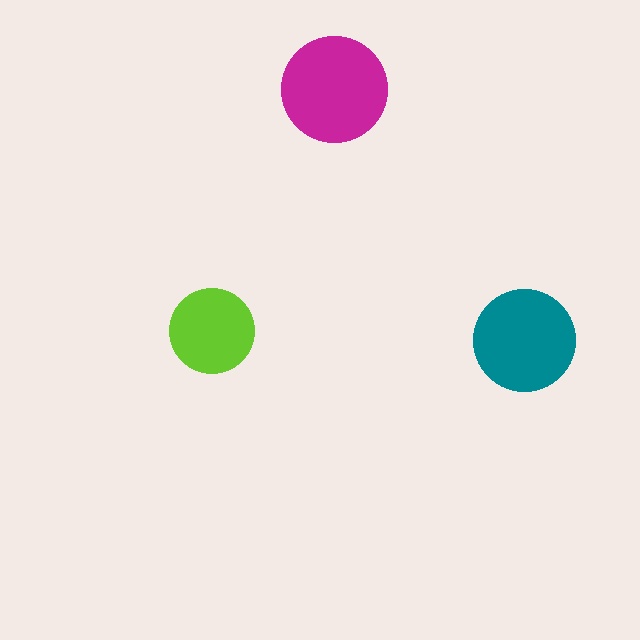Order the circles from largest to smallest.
the magenta one, the teal one, the lime one.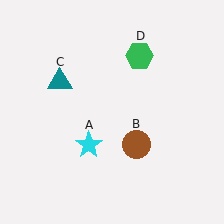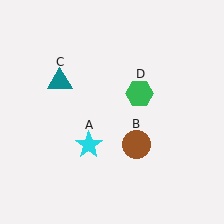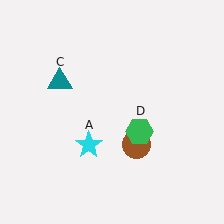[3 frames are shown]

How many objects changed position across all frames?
1 object changed position: green hexagon (object D).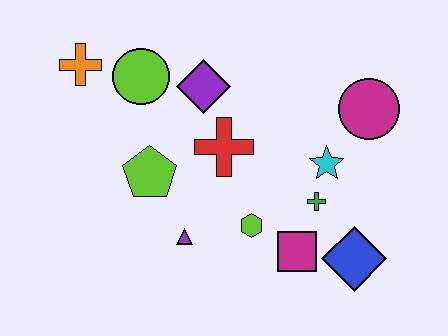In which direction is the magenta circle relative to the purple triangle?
The magenta circle is to the right of the purple triangle.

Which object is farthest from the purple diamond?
The blue diamond is farthest from the purple diamond.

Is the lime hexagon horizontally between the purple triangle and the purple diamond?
No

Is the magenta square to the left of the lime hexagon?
No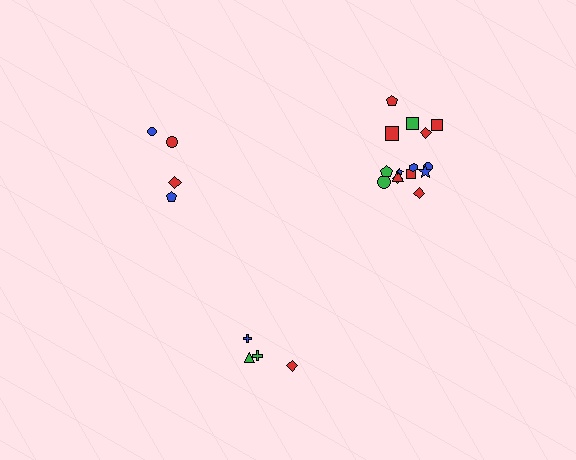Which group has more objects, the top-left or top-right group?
The top-right group.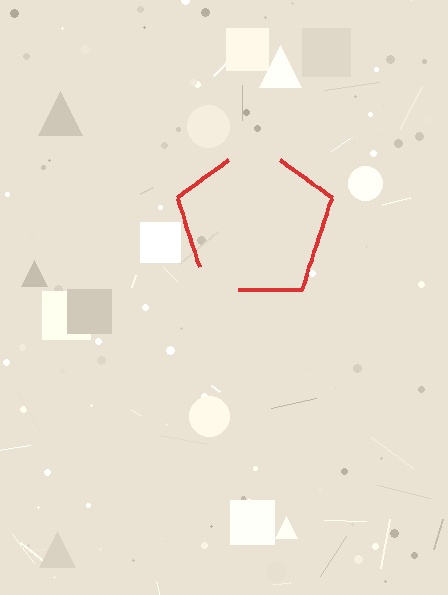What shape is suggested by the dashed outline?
The dashed outline suggests a pentagon.